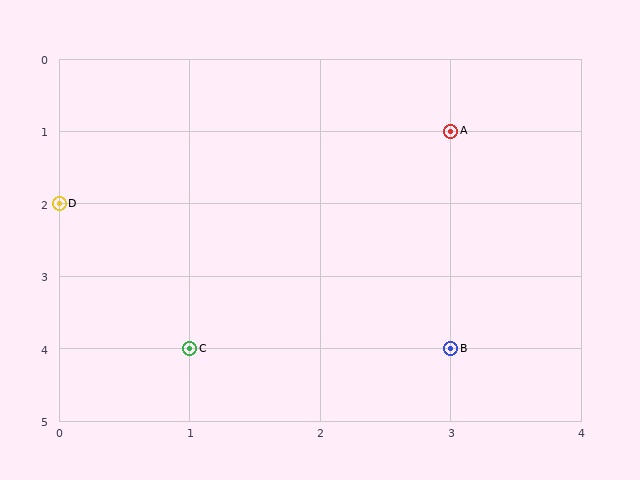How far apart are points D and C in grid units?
Points D and C are 1 column and 2 rows apart (about 2.2 grid units diagonally).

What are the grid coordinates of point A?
Point A is at grid coordinates (3, 1).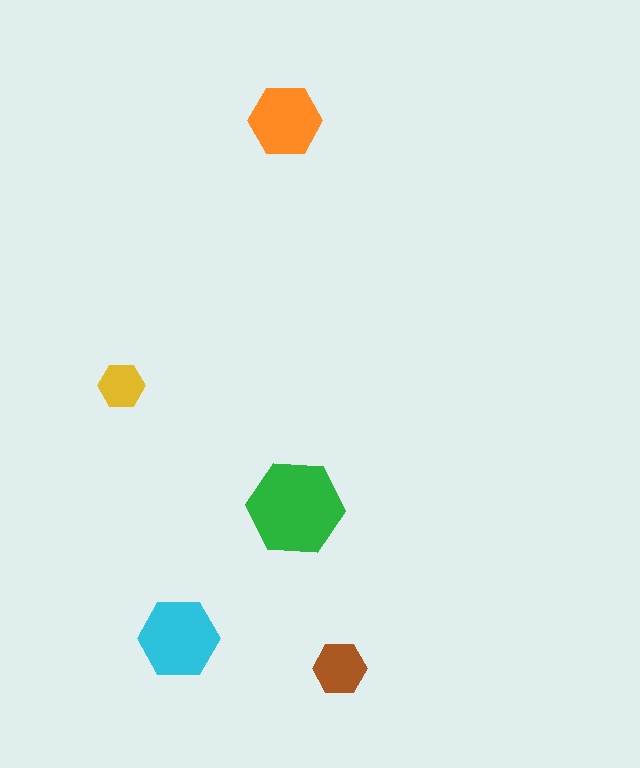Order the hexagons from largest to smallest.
the green one, the cyan one, the orange one, the brown one, the yellow one.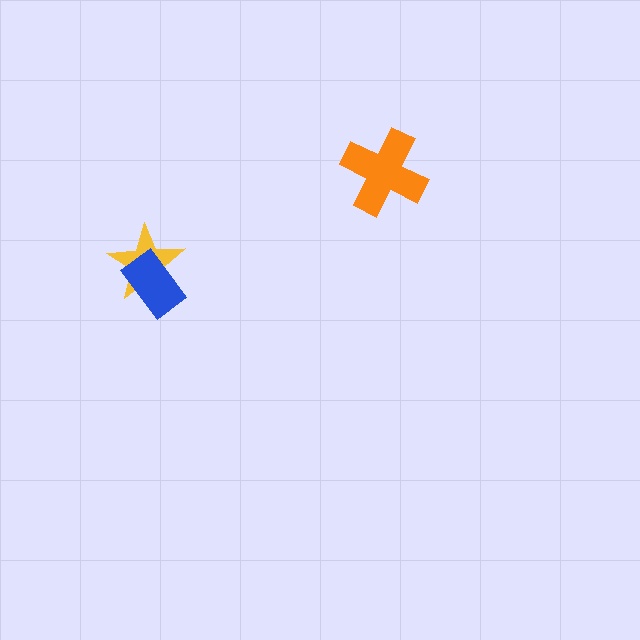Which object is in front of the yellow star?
The blue rectangle is in front of the yellow star.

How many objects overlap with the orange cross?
0 objects overlap with the orange cross.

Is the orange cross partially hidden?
No, no other shape covers it.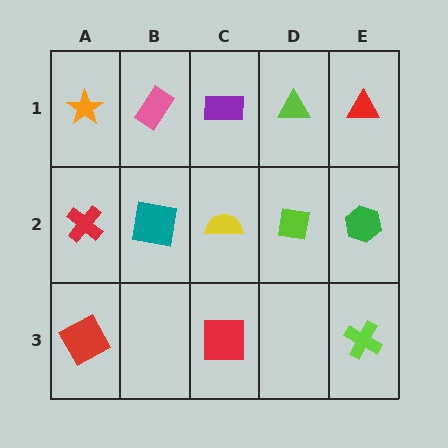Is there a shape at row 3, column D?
No, that cell is empty.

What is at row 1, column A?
An orange star.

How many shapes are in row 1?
5 shapes.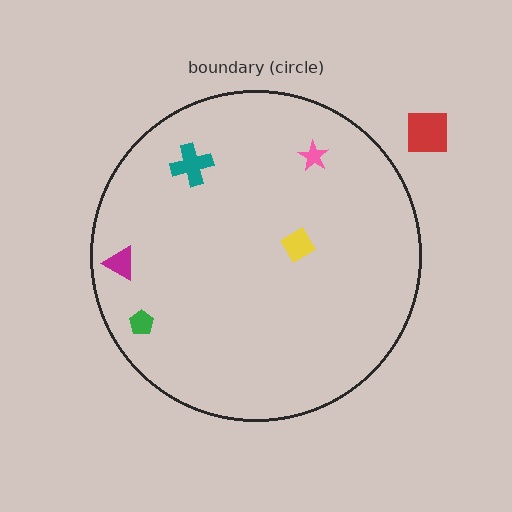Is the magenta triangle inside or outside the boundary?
Inside.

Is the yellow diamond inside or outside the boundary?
Inside.